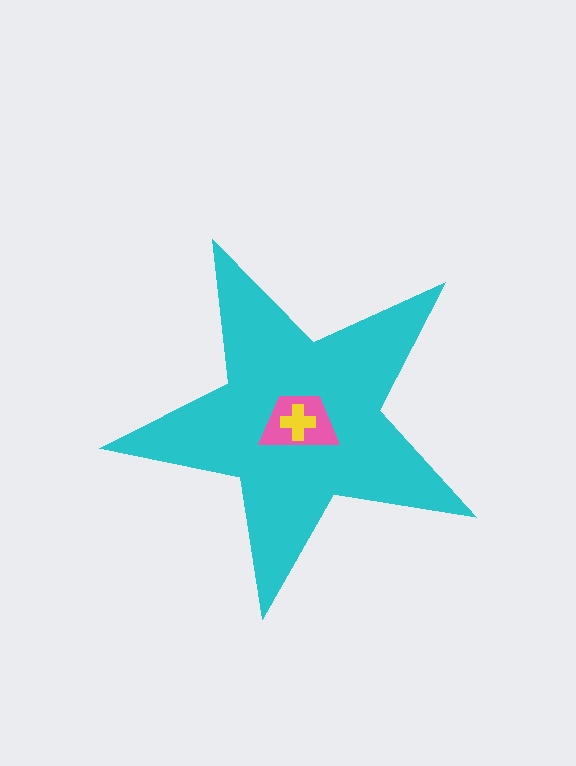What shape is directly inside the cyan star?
The pink trapezoid.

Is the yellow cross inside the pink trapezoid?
Yes.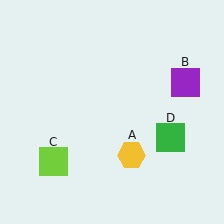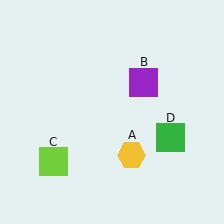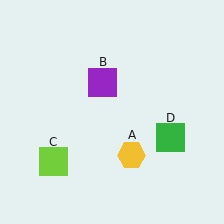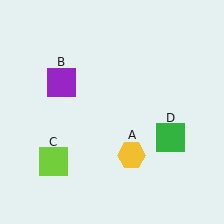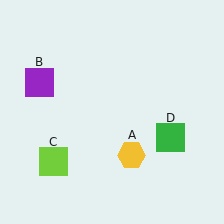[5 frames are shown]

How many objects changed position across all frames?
1 object changed position: purple square (object B).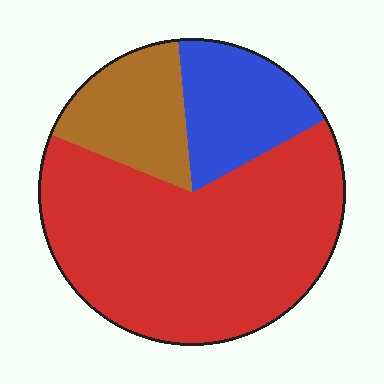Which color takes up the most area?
Red, at roughly 65%.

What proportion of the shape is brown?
Brown takes up about one sixth (1/6) of the shape.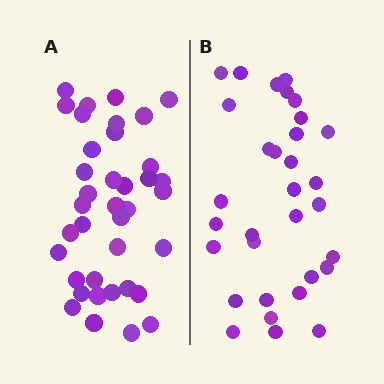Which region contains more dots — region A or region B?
Region A (the left region) has more dots.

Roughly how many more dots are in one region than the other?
Region A has about 6 more dots than region B.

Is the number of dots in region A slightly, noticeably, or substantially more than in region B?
Region A has only slightly more — the two regions are fairly close. The ratio is roughly 1.2 to 1.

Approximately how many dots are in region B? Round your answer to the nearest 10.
About 30 dots. (The exact count is 32, which rounds to 30.)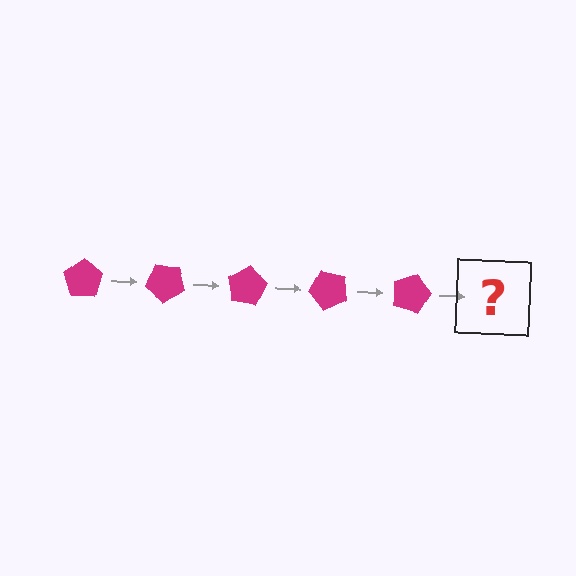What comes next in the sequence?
The next element should be a magenta pentagon rotated 200 degrees.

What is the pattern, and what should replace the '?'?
The pattern is that the pentagon rotates 40 degrees each step. The '?' should be a magenta pentagon rotated 200 degrees.